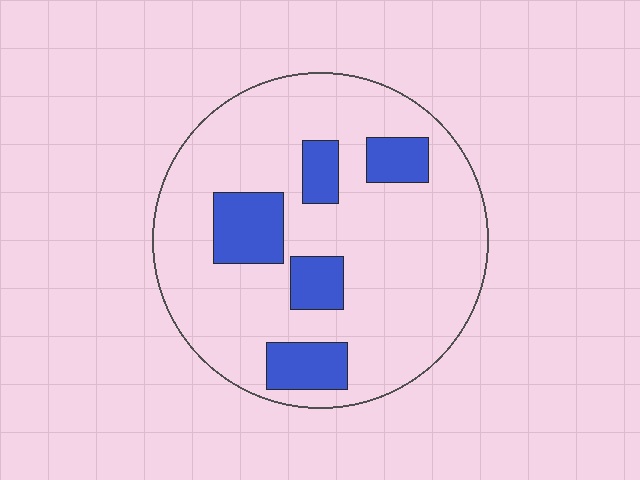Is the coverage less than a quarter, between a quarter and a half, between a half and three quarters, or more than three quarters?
Less than a quarter.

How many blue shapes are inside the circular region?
5.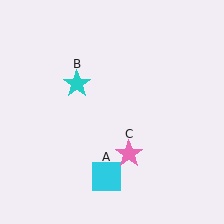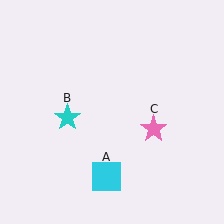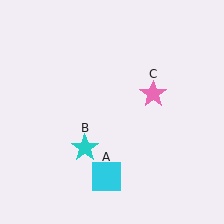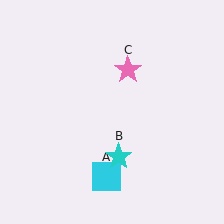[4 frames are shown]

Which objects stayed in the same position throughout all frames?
Cyan square (object A) remained stationary.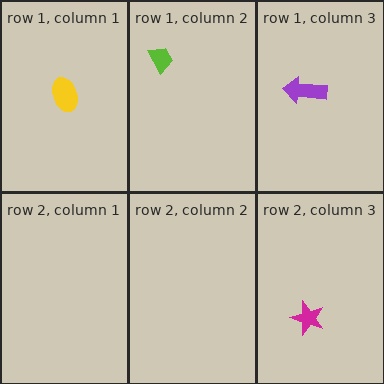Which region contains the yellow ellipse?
The row 1, column 1 region.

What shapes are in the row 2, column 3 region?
The magenta star.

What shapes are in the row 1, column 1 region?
The yellow ellipse.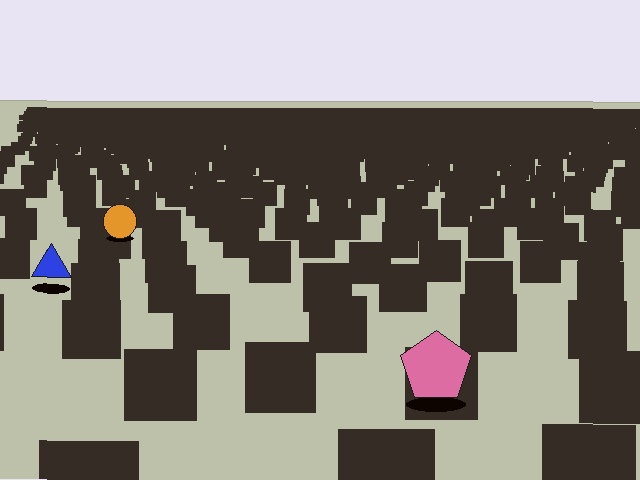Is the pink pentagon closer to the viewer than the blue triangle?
Yes. The pink pentagon is closer — you can tell from the texture gradient: the ground texture is coarser near it.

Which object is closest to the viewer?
The pink pentagon is closest. The texture marks near it are larger and more spread out.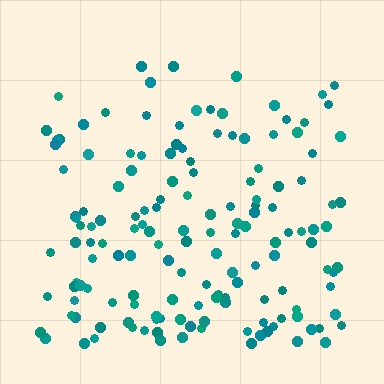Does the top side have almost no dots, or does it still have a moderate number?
Still a moderate number, just noticeably fewer than the bottom.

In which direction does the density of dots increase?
From top to bottom, with the bottom side densest.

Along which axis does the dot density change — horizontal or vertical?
Vertical.